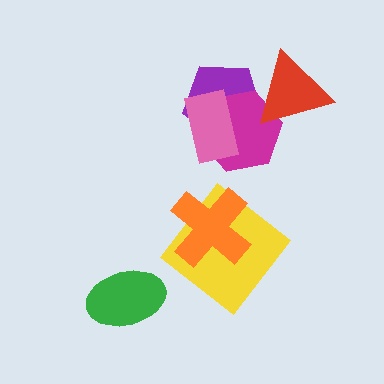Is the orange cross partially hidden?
No, no other shape covers it.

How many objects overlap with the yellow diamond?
1 object overlaps with the yellow diamond.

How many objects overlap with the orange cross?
1 object overlaps with the orange cross.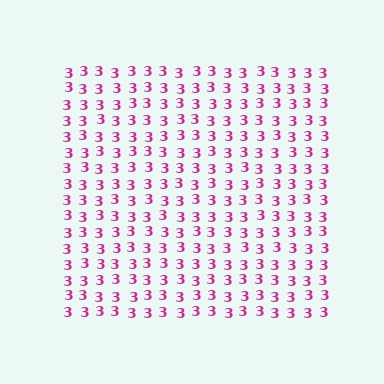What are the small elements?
The small elements are digit 3's.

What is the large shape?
The large shape is a square.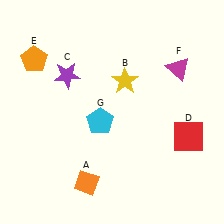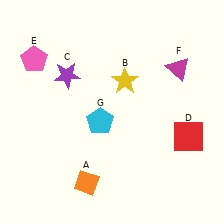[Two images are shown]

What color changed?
The pentagon (E) changed from orange in Image 1 to pink in Image 2.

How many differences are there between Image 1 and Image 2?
There is 1 difference between the two images.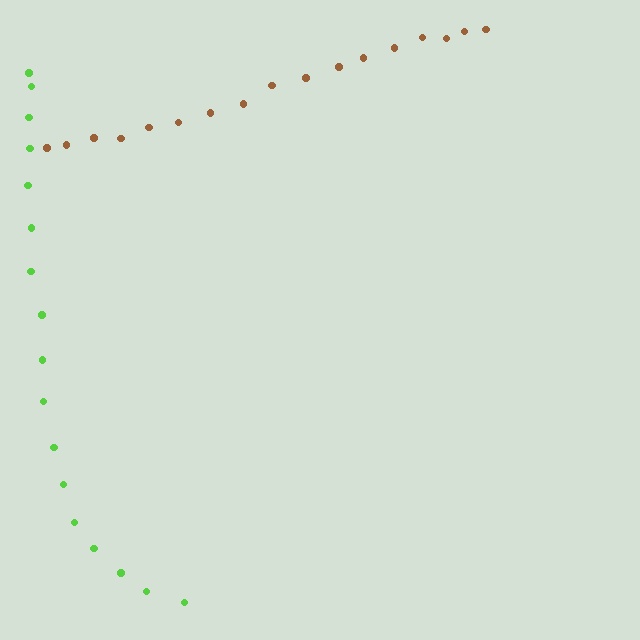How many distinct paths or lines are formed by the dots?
There are 2 distinct paths.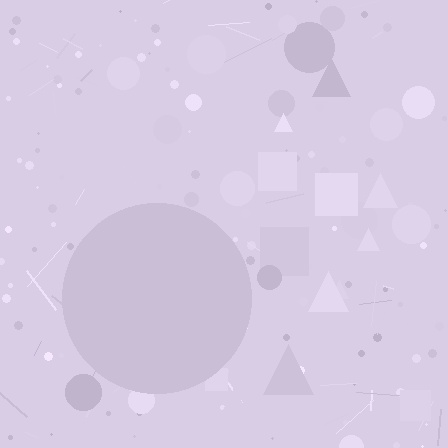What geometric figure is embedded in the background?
A circle is embedded in the background.